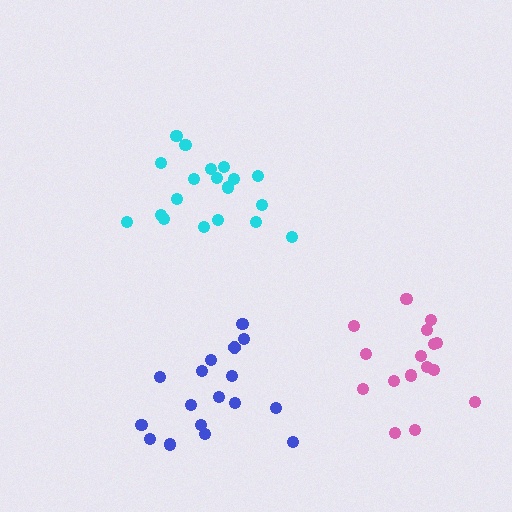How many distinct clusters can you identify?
There are 3 distinct clusters.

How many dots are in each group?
Group 1: 19 dots, Group 2: 17 dots, Group 3: 16 dots (52 total).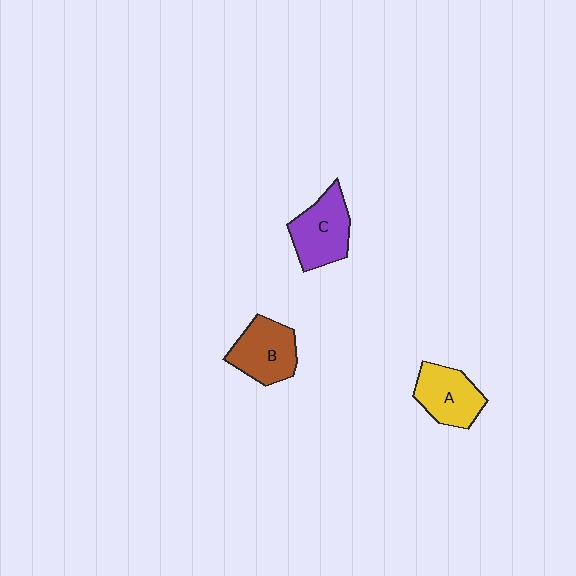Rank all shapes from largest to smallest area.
From largest to smallest: C (purple), B (brown), A (yellow).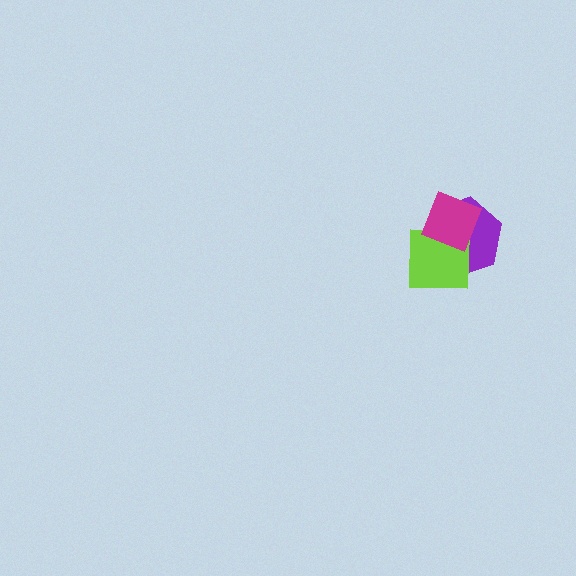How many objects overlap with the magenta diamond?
2 objects overlap with the magenta diamond.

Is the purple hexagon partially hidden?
Yes, it is partially covered by another shape.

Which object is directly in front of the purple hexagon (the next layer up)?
The lime square is directly in front of the purple hexagon.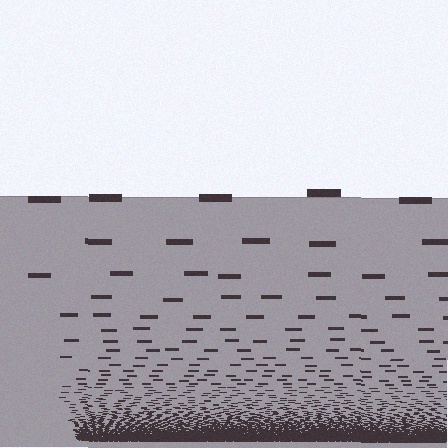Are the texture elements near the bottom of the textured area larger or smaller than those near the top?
Smaller. The gradient is inverted — elements near the bottom are smaller and denser.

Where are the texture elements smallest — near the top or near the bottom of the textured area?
Near the bottom.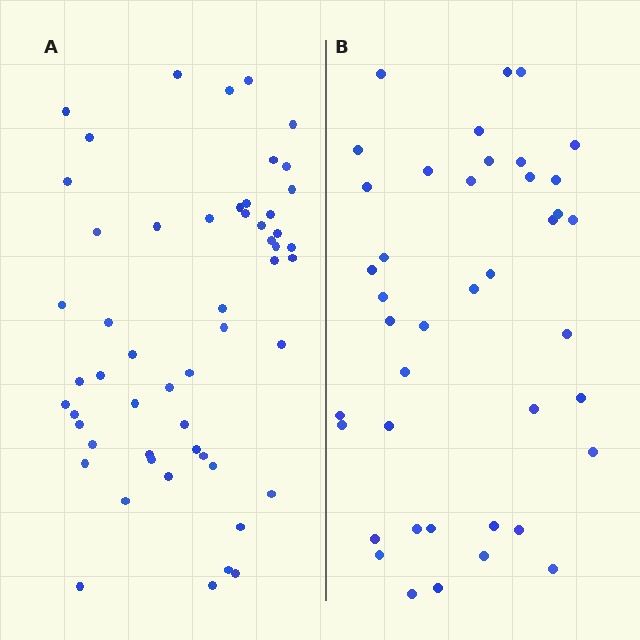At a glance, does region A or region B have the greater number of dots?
Region A (the left region) has more dots.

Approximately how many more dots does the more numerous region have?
Region A has approximately 15 more dots than region B.